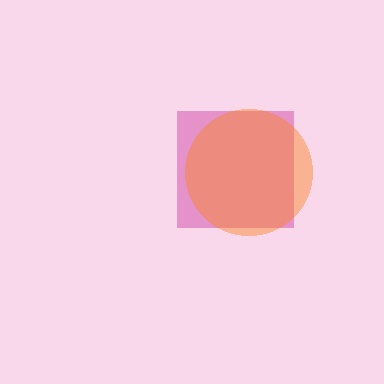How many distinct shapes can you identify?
There are 2 distinct shapes: a magenta square, an orange circle.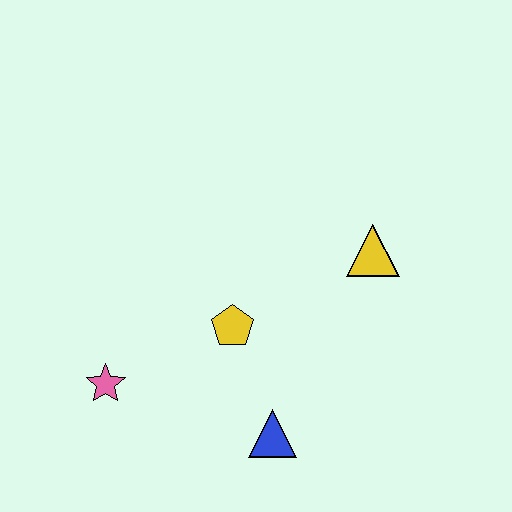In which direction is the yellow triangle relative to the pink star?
The yellow triangle is to the right of the pink star.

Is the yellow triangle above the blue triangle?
Yes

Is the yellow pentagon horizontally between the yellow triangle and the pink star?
Yes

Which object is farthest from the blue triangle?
The yellow triangle is farthest from the blue triangle.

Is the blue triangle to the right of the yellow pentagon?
Yes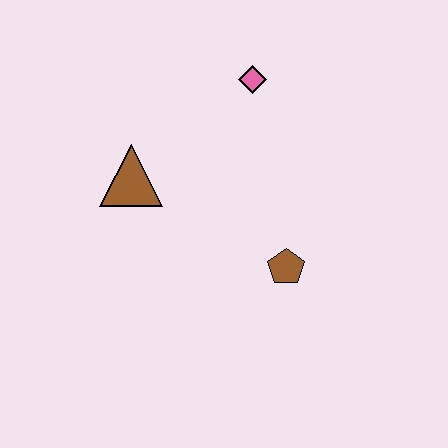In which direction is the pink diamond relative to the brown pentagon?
The pink diamond is above the brown pentagon.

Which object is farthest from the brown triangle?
The brown pentagon is farthest from the brown triangle.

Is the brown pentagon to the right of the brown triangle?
Yes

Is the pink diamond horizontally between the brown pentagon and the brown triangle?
Yes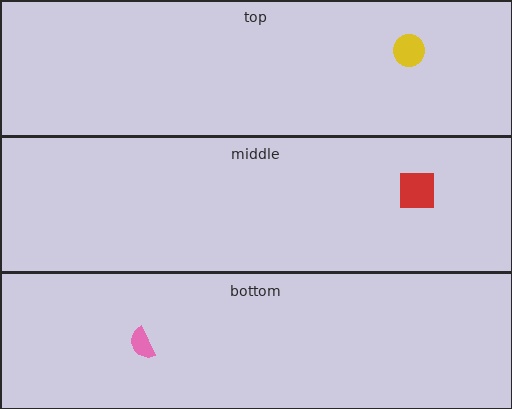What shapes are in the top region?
The yellow circle.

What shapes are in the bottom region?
The pink semicircle.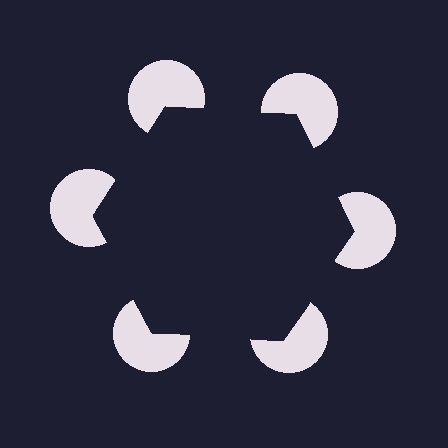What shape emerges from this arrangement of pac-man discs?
An illusory hexagon — its edges are inferred from the aligned wedge cuts in the pac-man discs, not physically drawn.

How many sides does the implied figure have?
6 sides.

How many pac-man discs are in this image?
There are 6 — one at each vertex of the illusory hexagon.